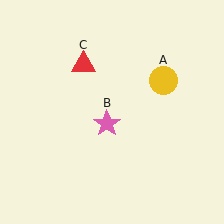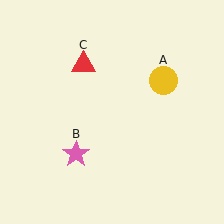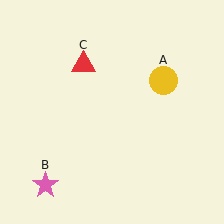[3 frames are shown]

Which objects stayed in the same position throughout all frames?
Yellow circle (object A) and red triangle (object C) remained stationary.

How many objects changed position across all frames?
1 object changed position: pink star (object B).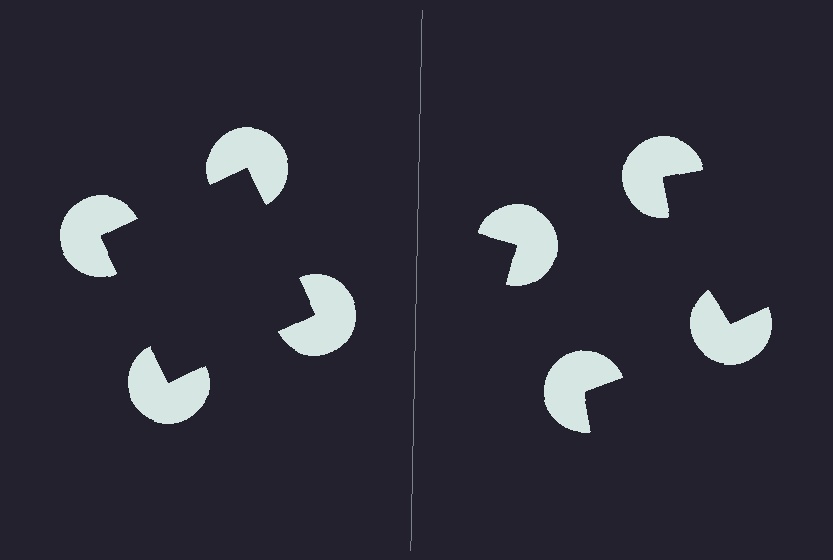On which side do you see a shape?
An illusory square appears on the left side. On the right side the wedge cuts are rotated, so no coherent shape forms.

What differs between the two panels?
The pac-man discs are positioned identically on both sides; only the wedge orientations differ. On the left they align to a square; on the right they are misaligned.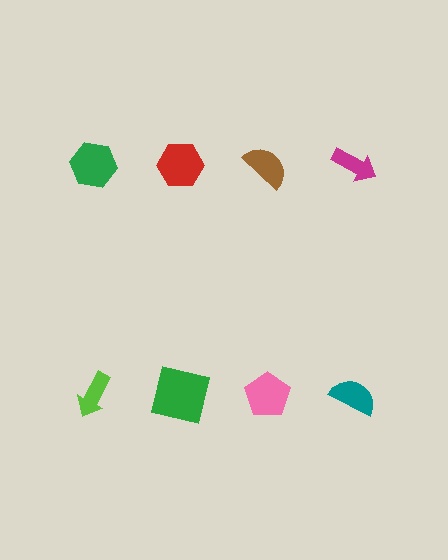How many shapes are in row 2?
4 shapes.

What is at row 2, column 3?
A pink pentagon.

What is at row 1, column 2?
A red hexagon.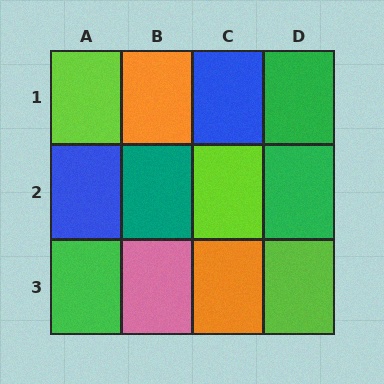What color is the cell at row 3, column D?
Lime.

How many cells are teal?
1 cell is teal.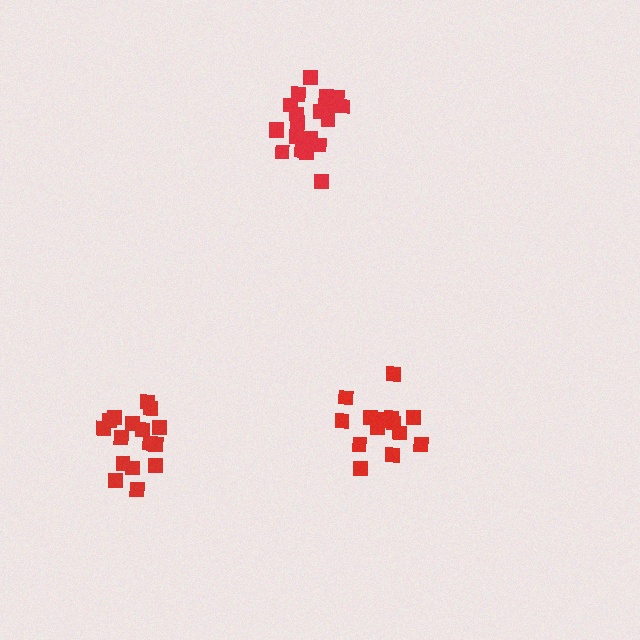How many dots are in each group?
Group 1: 15 dots, Group 2: 21 dots, Group 3: 16 dots (52 total).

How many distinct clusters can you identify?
There are 3 distinct clusters.